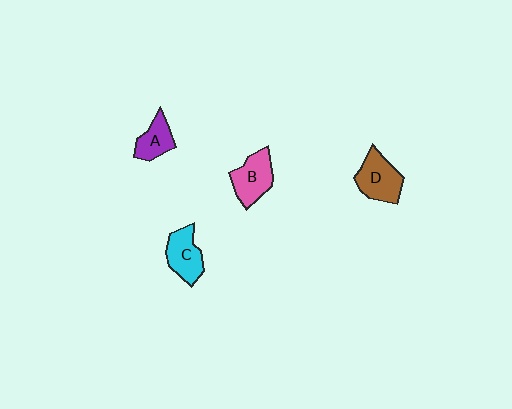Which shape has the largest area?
Shape D (brown).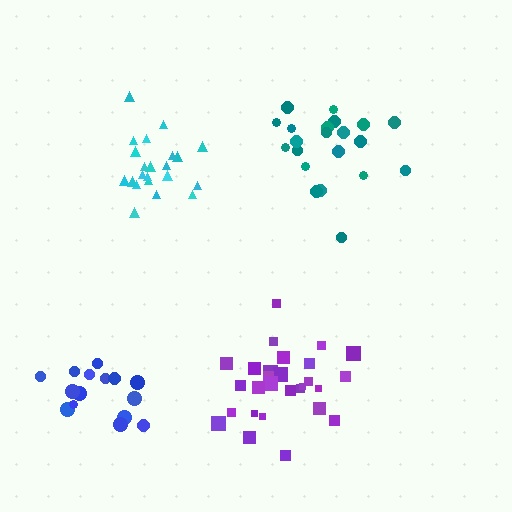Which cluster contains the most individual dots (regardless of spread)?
Purple (28).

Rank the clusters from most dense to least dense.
cyan, purple, blue, teal.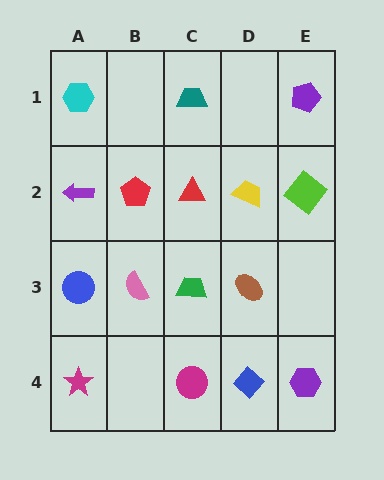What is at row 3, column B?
A pink semicircle.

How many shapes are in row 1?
3 shapes.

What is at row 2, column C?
A red triangle.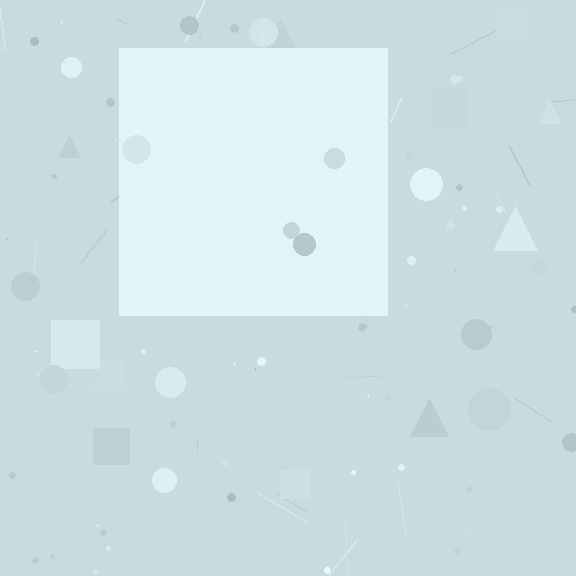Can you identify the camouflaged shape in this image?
The camouflaged shape is a square.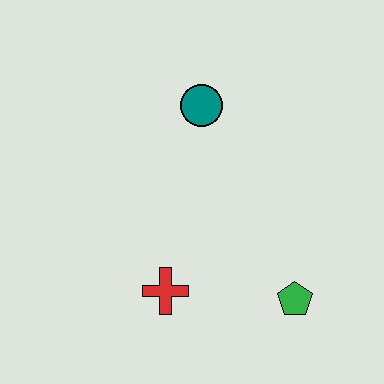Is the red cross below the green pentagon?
No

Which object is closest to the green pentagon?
The red cross is closest to the green pentagon.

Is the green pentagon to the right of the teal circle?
Yes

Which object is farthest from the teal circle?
The green pentagon is farthest from the teal circle.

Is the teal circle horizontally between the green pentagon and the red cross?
Yes